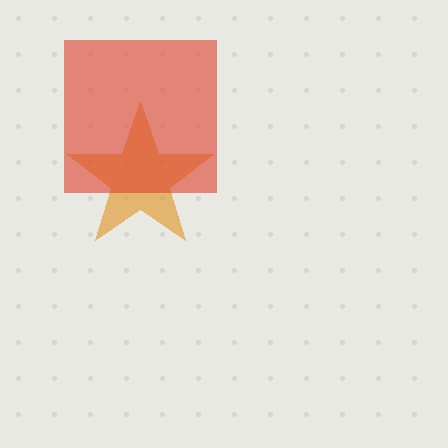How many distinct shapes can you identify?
There are 2 distinct shapes: an orange star, a red square.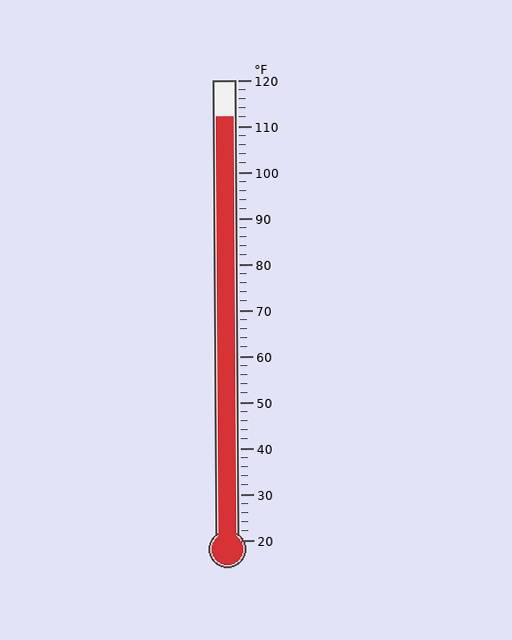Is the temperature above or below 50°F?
The temperature is above 50°F.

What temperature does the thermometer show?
The thermometer shows approximately 112°F.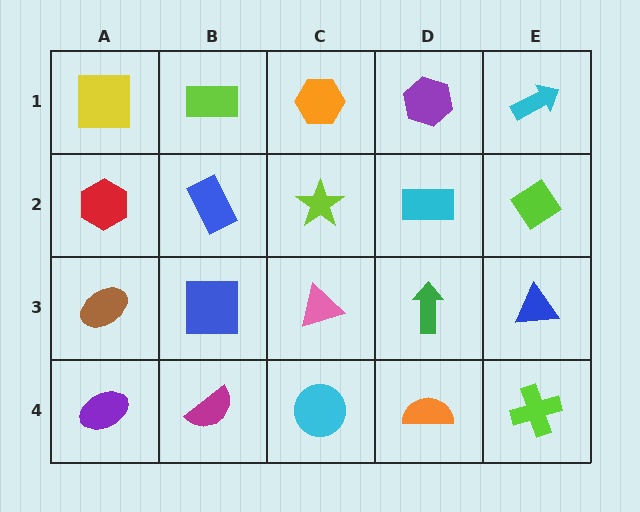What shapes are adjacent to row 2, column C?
An orange hexagon (row 1, column C), a pink triangle (row 3, column C), a blue rectangle (row 2, column B), a cyan rectangle (row 2, column D).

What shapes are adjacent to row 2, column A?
A yellow square (row 1, column A), a brown ellipse (row 3, column A), a blue rectangle (row 2, column B).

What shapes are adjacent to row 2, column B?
A lime rectangle (row 1, column B), a blue square (row 3, column B), a red hexagon (row 2, column A), a lime star (row 2, column C).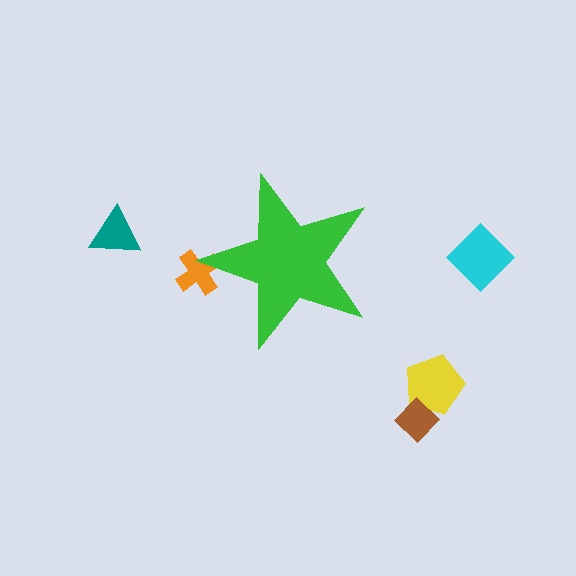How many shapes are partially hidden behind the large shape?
1 shape is partially hidden.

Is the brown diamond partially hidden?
No, the brown diamond is fully visible.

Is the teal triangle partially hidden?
No, the teal triangle is fully visible.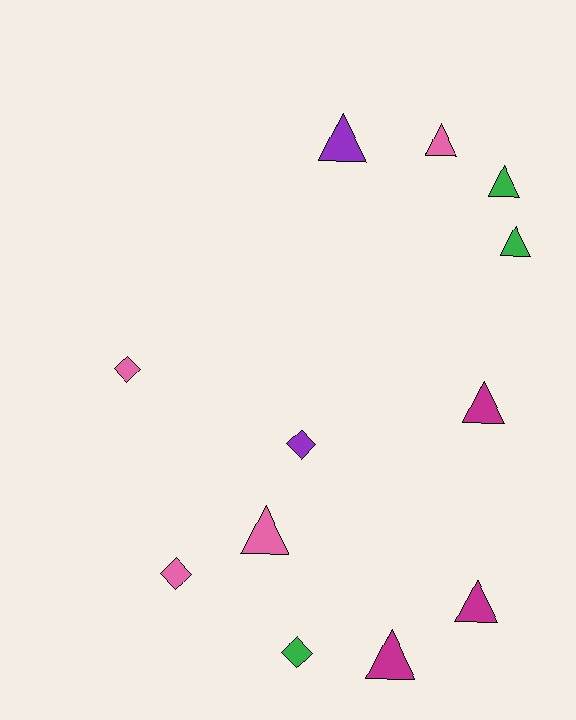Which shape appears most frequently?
Triangle, with 8 objects.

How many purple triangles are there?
There is 1 purple triangle.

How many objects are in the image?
There are 12 objects.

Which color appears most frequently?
Pink, with 4 objects.